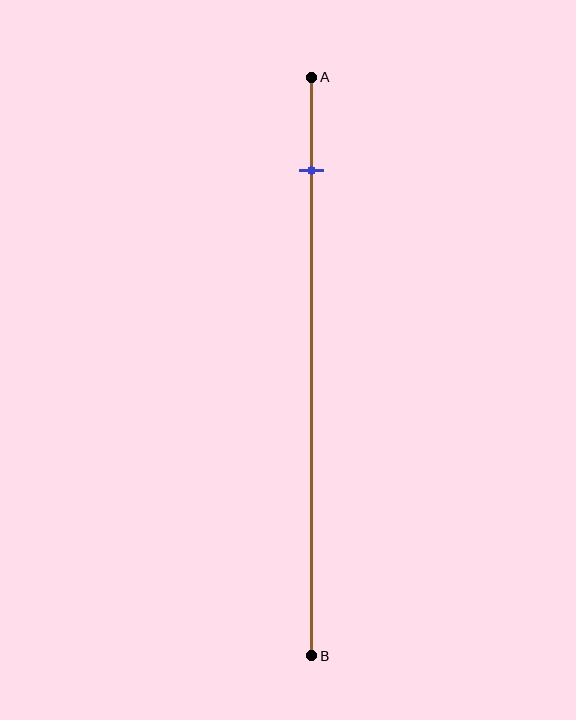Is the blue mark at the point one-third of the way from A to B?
No, the mark is at about 15% from A, not at the 33% one-third point.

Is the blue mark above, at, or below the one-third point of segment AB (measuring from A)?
The blue mark is above the one-third point of segment AB.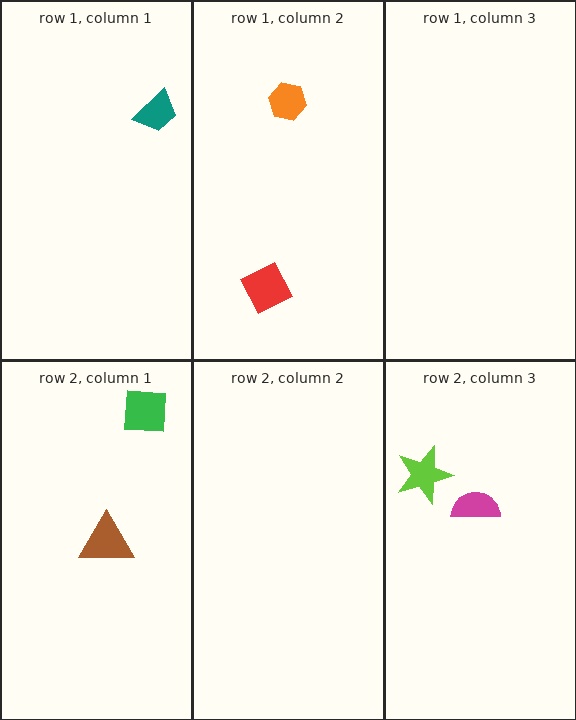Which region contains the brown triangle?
The row 2, column 1 region.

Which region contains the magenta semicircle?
The row 2, column 3 region.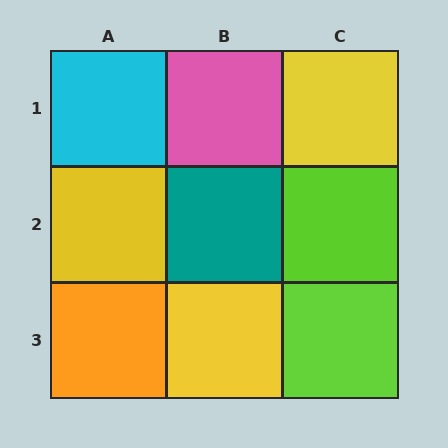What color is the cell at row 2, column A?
Yellow.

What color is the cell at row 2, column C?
Lime.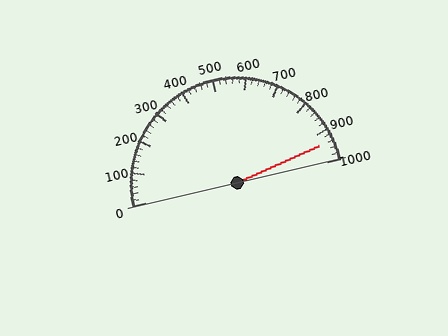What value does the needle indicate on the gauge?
The needle indicates approximately 940.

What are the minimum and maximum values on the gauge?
The gauge ranges from 0 to 1000.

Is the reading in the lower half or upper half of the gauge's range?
The reading is in the upper half of the range (0 to 1000).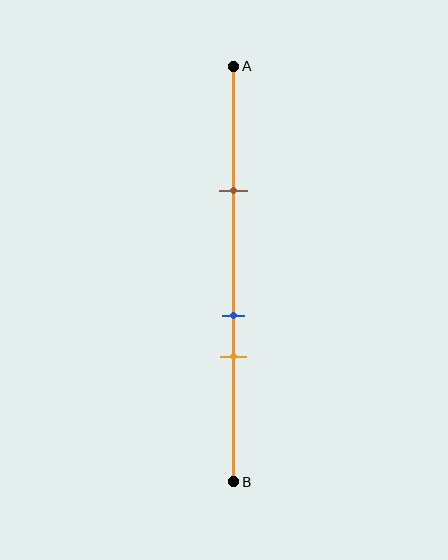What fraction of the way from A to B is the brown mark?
The brown mark is approximately 30% (0.3) of the way from A to B.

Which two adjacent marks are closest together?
The blue and orange marks are the closest adjacent pair.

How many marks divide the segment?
There are 3 marks dividing the segment.